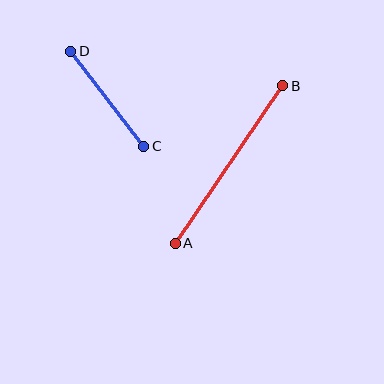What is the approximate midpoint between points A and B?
The midpoint is at approximately (229, 164) pixels.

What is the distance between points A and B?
The distance is approximately 191 pixels.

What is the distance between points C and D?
The distance is approximately 119 pixels.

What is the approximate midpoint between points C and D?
The midpoint is at approximately (107, 99) pixels.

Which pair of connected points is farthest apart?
Points A and B are farthest apart.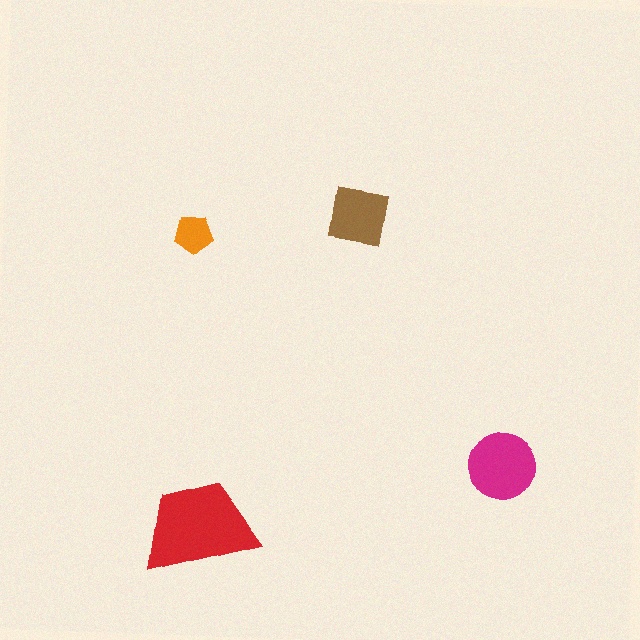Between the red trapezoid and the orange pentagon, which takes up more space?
The red trapezoid.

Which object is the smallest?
The orange pentagon.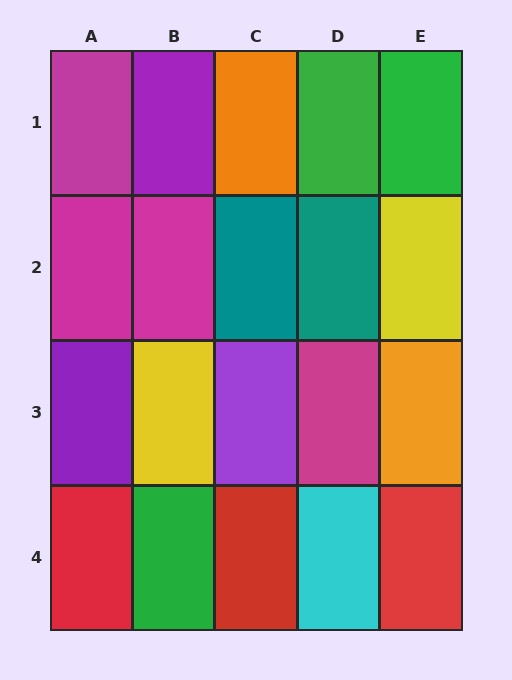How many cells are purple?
3 cells are purple.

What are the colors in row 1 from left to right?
Magenta, purple, orange, green, green.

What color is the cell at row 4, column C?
Red.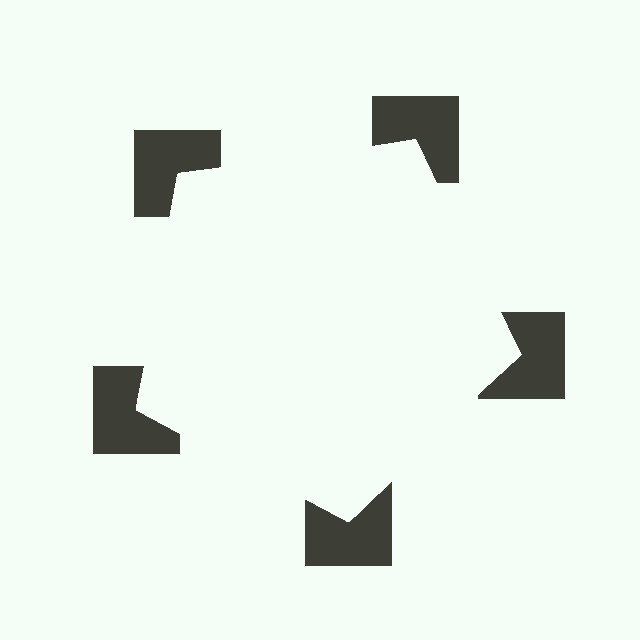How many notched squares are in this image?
There are 5 — one at each vertex of the illusory pentagon.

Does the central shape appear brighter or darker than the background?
It typically appears slightly brighter than the background, even though no actual brightness change is drawn.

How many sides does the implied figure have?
5 sides.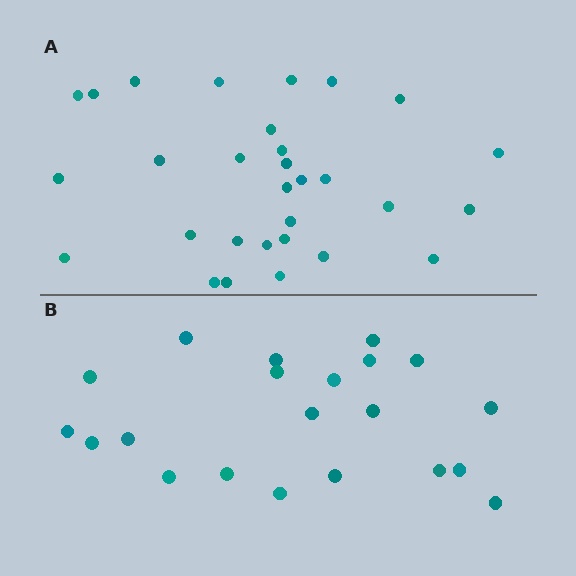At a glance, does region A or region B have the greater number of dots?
Region A (the top region) has more dots.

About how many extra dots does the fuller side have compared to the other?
Region A has roughly 8 or so more dots than region B.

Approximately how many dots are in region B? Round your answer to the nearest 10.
About 20 dots. (The exact count is 21, which rounds to 20.)